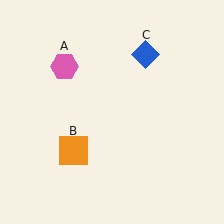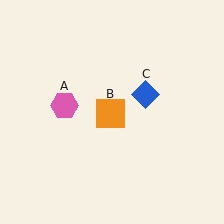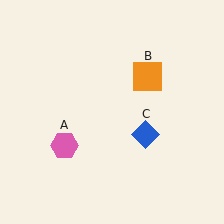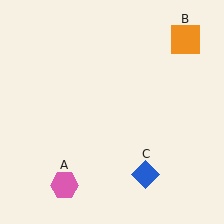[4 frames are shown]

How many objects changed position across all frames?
3 objects changed position: pink hexagon (object A), orange square (object B), blue diamond (object C).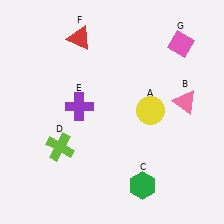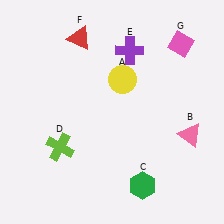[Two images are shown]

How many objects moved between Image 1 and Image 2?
3 objects moved between the two images.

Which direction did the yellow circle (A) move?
The yellow circle (A) moved up.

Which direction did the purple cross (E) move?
The purple cross (E) moved up.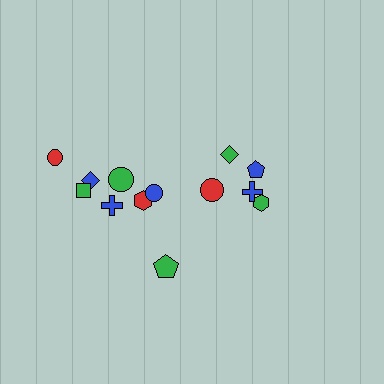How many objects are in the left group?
There are 8 objects.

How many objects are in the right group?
There are 5 objects.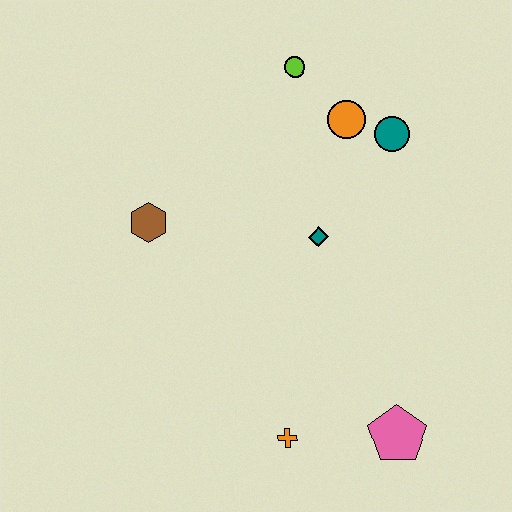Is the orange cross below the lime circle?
Yes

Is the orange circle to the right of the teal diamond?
Yes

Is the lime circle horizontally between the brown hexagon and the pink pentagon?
Yes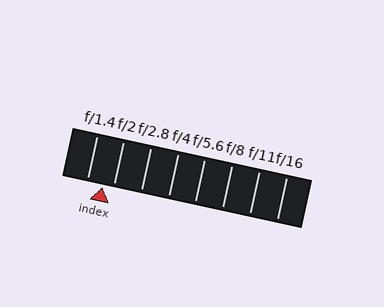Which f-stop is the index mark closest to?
The index mark is closest to f/2.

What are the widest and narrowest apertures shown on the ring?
The widest aperture shown is f/1.4 and the narrowest is f/16.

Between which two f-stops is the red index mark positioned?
The index mark is between f/1.4 and f/2.